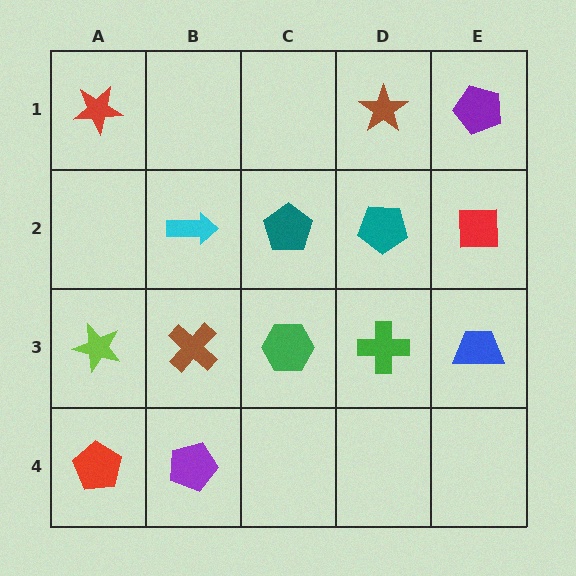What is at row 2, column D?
A teal pentagon.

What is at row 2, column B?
A cyan arrow.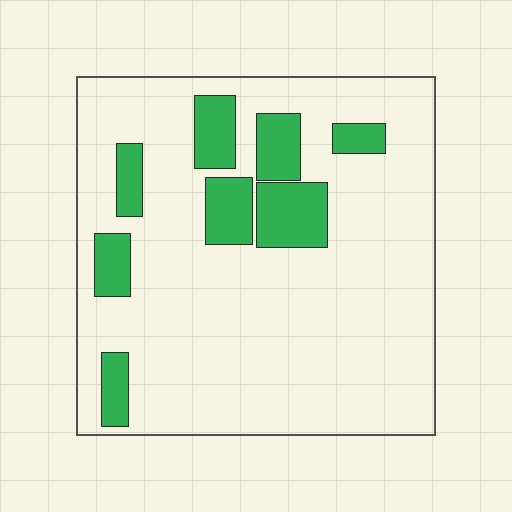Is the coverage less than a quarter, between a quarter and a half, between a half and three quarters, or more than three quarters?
Less than a quarter.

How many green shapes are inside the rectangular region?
8.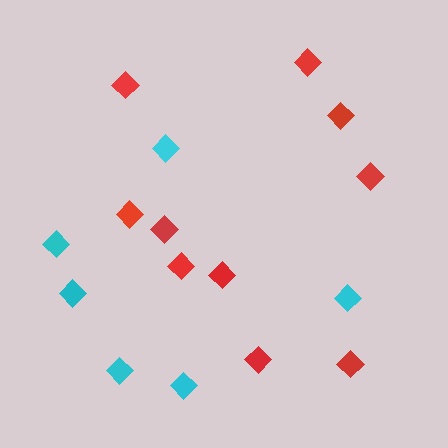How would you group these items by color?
There are 2 groups: one group of cyan diamonds (6) and one group of red diamonds (10).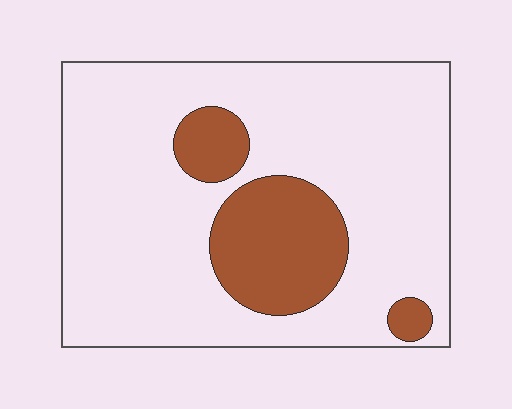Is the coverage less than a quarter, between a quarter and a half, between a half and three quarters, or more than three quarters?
Less than a quarter.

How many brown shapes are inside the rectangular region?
3.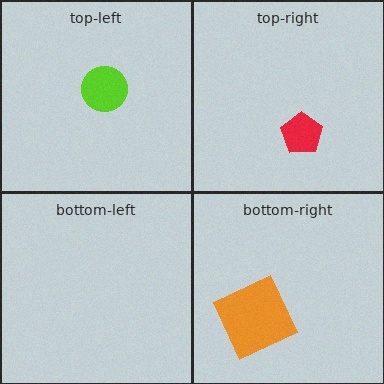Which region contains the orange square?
The bottom-right region.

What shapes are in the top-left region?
The lime circle.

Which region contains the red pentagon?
The top-right region.